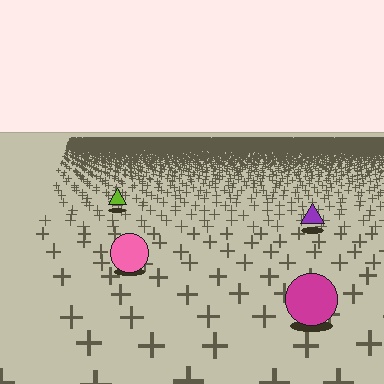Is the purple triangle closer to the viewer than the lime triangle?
Yes. The purple triangle is closer — you can tell from the texture gradient: the ground texture is coarser near it.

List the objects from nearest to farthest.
From nearest to farthest: the magenta circle, the pink circle, the purple triangle, the lime triangle.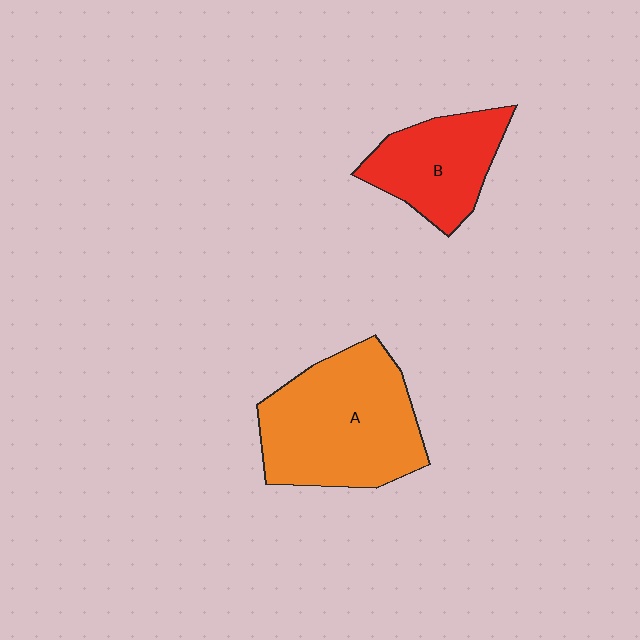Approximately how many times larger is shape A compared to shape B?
Approximately 1.7 times.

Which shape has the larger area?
Shape A (orange).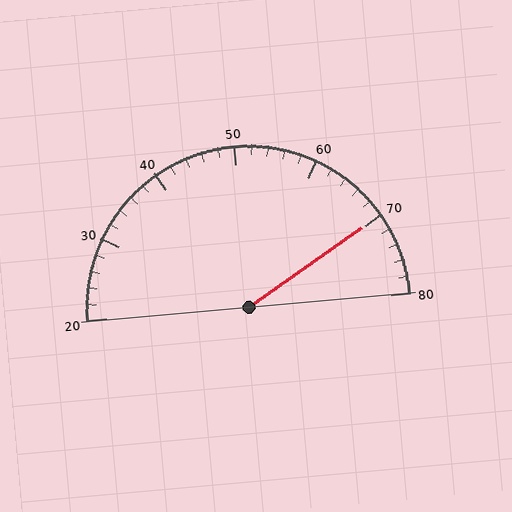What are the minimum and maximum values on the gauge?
The gauge ranges from 20 to 80.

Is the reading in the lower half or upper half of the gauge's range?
The reading is in the upper half of the range (20 to 80).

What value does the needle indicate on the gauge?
The needle indicates approximately 70.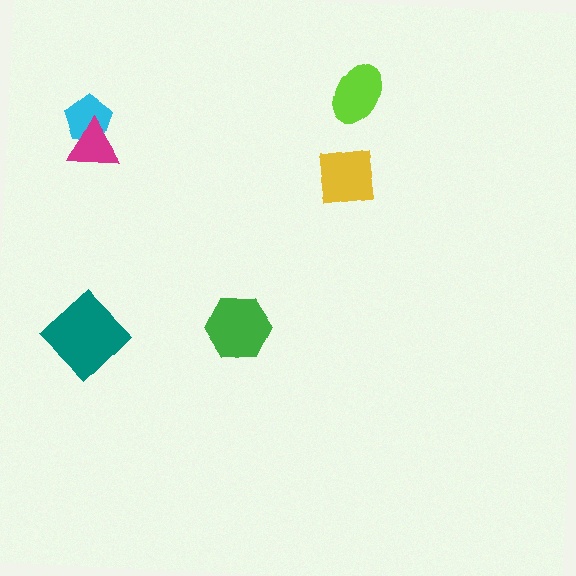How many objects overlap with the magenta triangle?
1 object overlaps with the magenta triangle.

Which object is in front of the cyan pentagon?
The magenta triangle is in front of the cyan pentagon.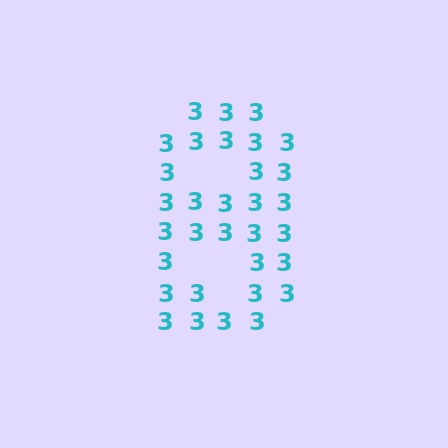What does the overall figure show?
The overall figure shows the digit 8.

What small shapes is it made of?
It is made of small digit 3's.